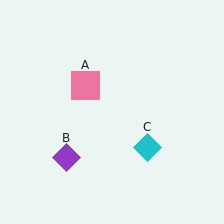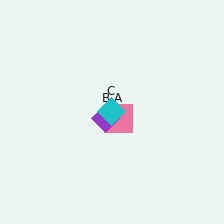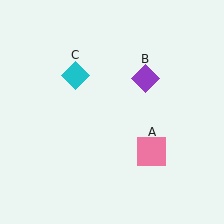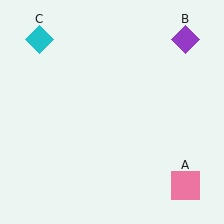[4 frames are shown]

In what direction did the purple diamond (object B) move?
The purple diamond (object B) moved up and to the right.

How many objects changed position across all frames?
3 objects changed position: pink square (object A), purple diamond (object B), cyan diamond (object C).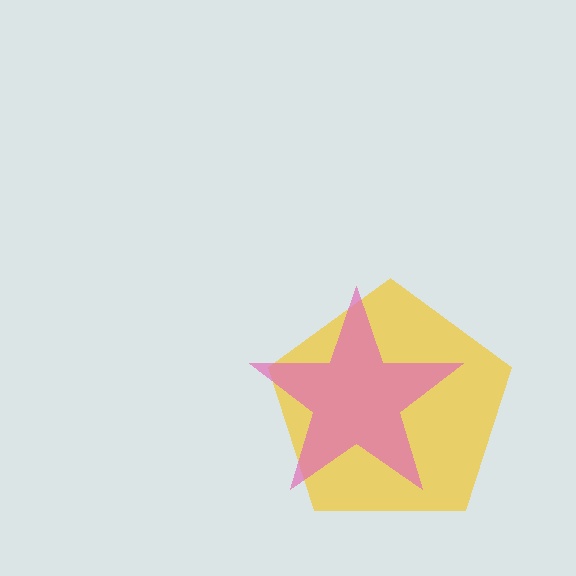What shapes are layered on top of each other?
The layered shapes are: a yellow pentagon, a pink star.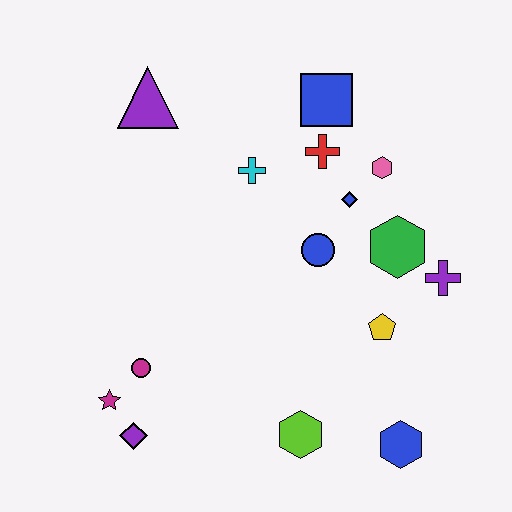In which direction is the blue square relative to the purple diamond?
The blue square is above the purple diamond.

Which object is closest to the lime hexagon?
The blue hexagon is closest to the lime hexagon.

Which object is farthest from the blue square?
The purple diamond is farthest from the blue square.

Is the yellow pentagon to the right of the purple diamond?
Yes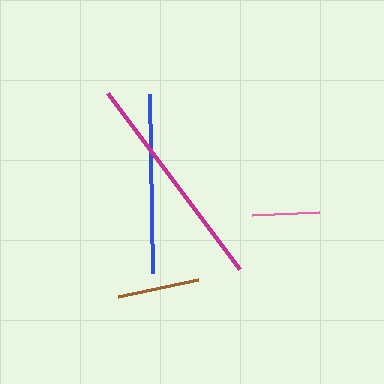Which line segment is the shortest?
The pink line is the shortest at approximately 67 pixels.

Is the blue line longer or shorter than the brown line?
The blue line is longer than the brown line.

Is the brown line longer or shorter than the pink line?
The brown line is longer than the pink line.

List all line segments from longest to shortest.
From longest to shortest: magenta, blue, brown, pink.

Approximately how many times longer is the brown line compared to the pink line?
The brown line is approximately 1.2 times the length of the pink line.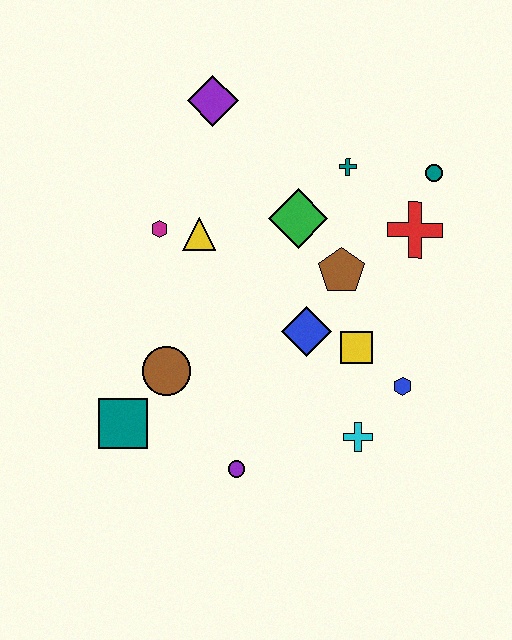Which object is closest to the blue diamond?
The yellow square is closest to the blue diamond.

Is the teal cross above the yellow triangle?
Yes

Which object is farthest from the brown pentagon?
The teal square is farthest from the brown pentagon.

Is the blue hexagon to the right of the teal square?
Yes